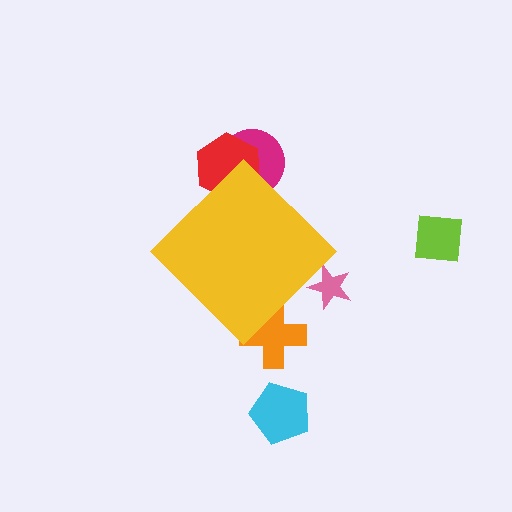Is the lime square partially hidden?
No, the lime square is fully visible.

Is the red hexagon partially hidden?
Yes, the red hexagon is partially hidden behind the yellow diamond.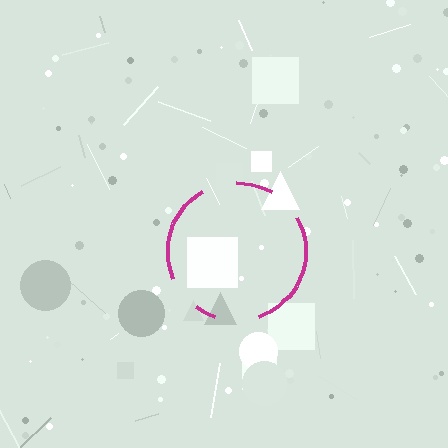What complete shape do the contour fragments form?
The contour fragments form a circle.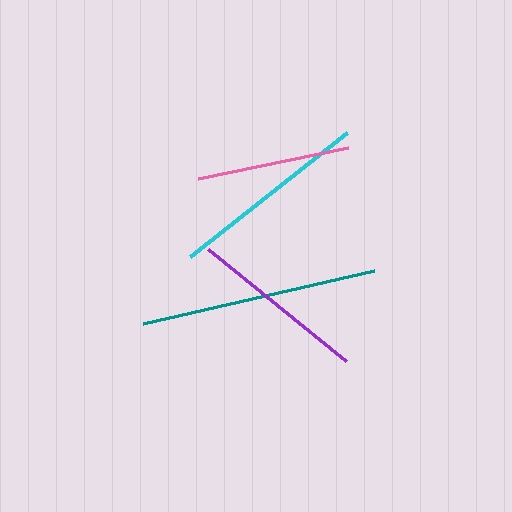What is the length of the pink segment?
The pink segment is approximately 154 pixels long.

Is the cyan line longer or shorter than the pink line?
The cyan line is longer than the pink line.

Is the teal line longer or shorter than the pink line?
The teal line is longer than the pink line.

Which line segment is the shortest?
The pink line is the shortest at approximately 154 pixels.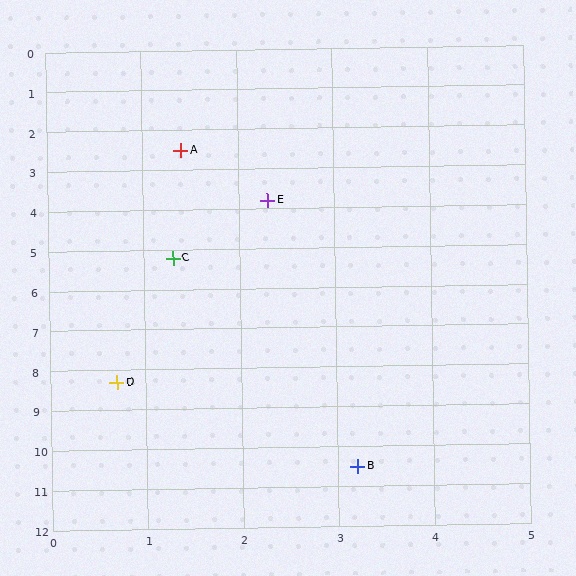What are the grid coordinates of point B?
Point B is at approximately (3.2, 10.5).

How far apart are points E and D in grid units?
Points E and D are about 4.8 grid units apart.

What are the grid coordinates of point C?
Point C is at approximately (1.3, 5.2).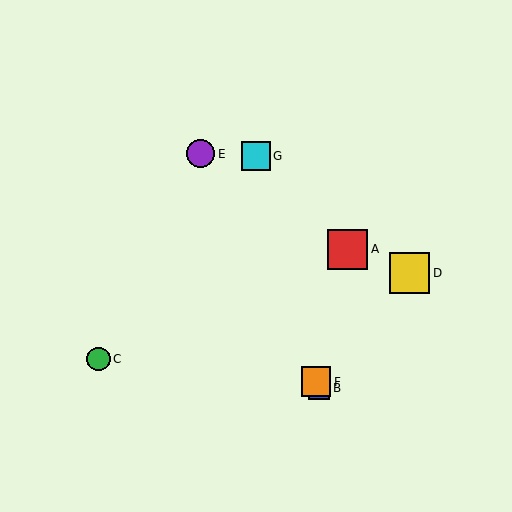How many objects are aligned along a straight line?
3 objects (B, E, F) are aligned along a straight line.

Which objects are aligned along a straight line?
Objects B, E, F are aligned along a straight line.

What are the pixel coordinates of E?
Object E is at (200, 154).